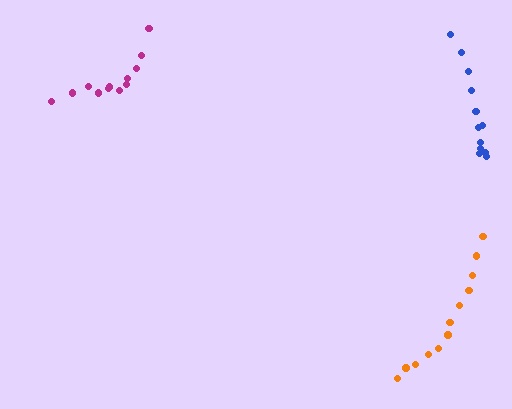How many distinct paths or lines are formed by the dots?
There are 3 distinct paths.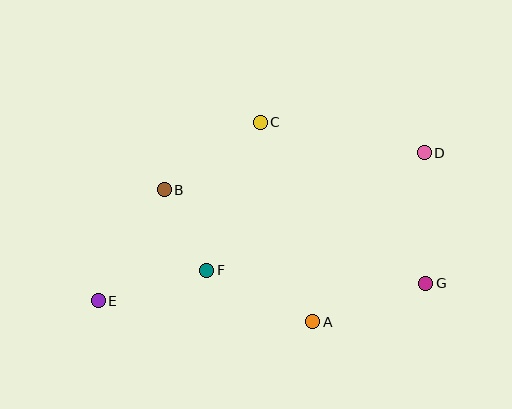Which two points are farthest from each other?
Points D and E are farthest from each other.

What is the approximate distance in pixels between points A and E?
The distance between A and E is approximately 216 pixels.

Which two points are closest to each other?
Points B and F are closest to each other.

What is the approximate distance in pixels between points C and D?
The distance between C and D is approximately 167 pixels.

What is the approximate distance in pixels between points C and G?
The distance between C and G is approximately 231 pixels.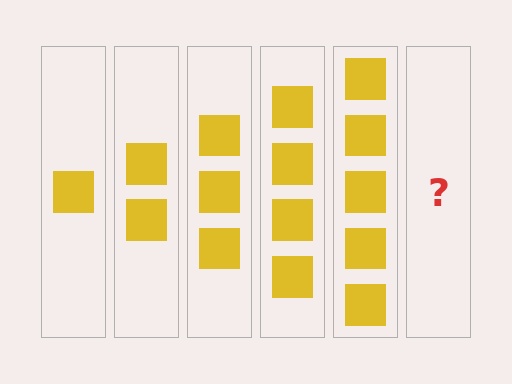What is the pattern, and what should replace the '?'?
The pattern is that each step adds one more square. The '?' should be 6 squares.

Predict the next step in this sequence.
The next step is 6 squares.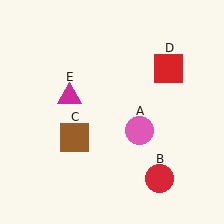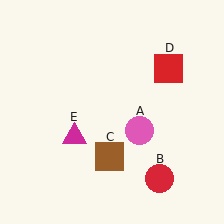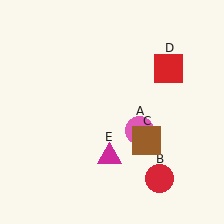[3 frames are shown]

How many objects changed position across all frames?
2 objects changed position: brown square (object C), magenta triangle (object E).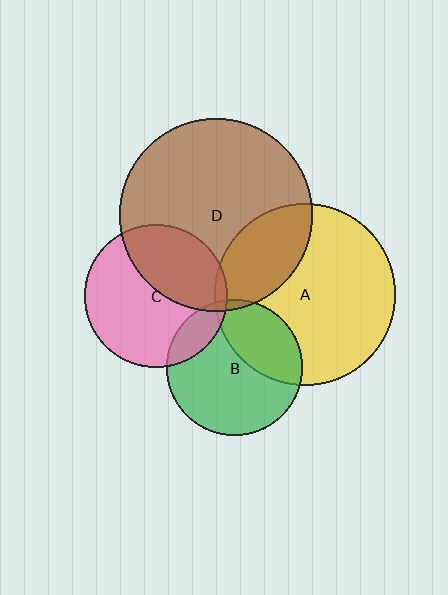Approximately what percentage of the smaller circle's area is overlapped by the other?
Approximately 35%.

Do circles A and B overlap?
Yes.